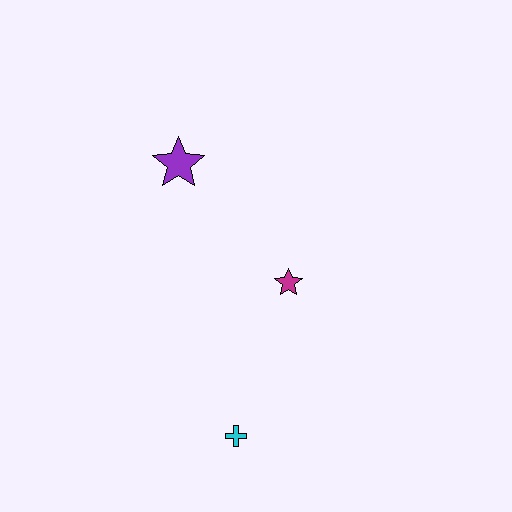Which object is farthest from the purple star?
The cyan cross is farthest from the purple star.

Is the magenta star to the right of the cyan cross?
Yes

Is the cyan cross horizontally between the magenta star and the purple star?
Yes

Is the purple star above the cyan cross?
Yes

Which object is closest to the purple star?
The magenta star is closest to the purple star.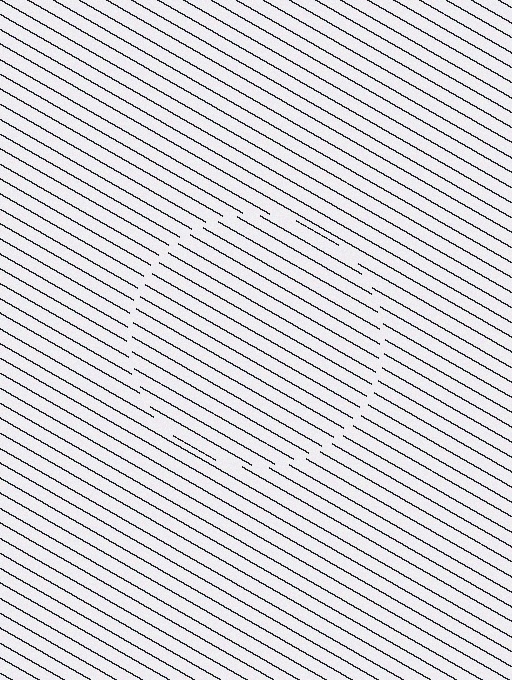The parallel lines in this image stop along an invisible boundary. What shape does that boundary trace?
An illusory circle. The interior of the shape contains the same grating, shifted by half a period — the contour is defined by the phase discontinuity where line-ends from the inner and outer gratings abut.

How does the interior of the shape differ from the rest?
The interior of the shape contains the same grating, shifted by half a period — the contour is defined by the phase discontinuity where line-ends from the inner and outer gratings abut.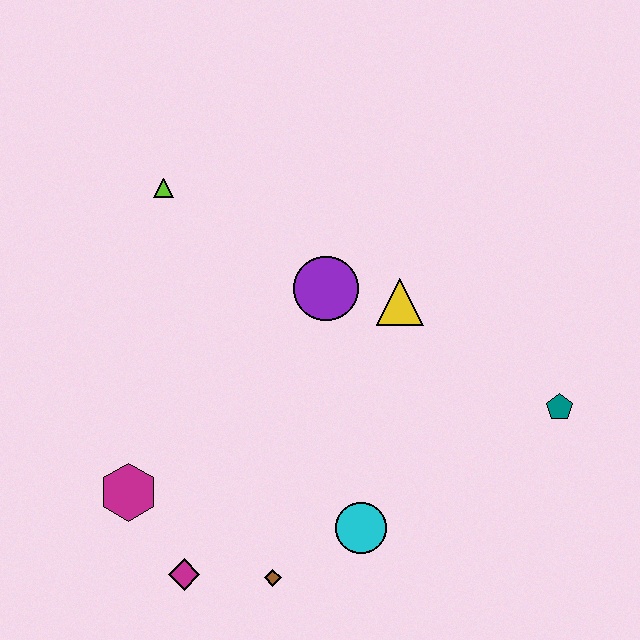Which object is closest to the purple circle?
The yellow triangle is closest to the purple circle.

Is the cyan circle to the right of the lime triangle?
Yes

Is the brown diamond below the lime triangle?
Yes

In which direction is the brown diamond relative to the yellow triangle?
The brown diamond is below the yellow triangle.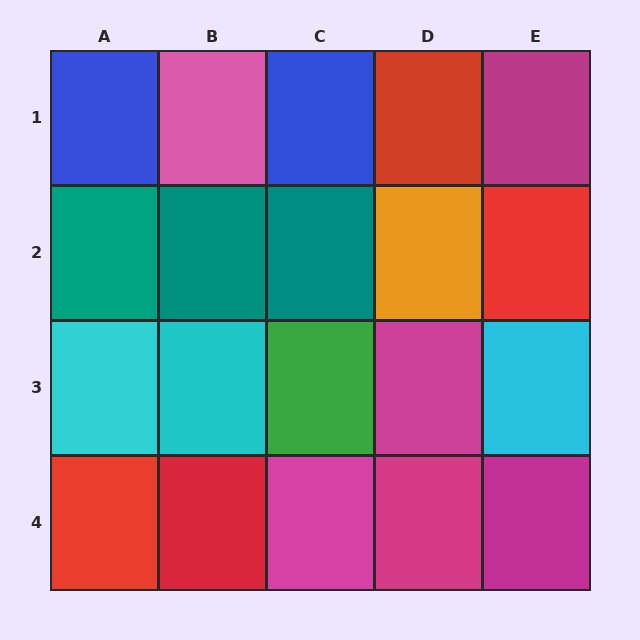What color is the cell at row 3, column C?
Green.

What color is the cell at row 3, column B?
Cyan.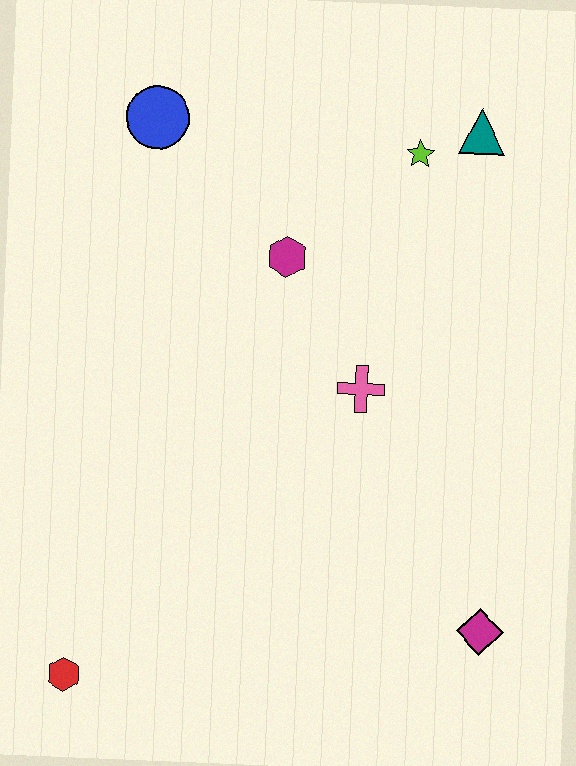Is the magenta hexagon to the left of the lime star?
Yes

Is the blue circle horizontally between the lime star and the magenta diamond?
No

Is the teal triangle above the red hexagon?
Yes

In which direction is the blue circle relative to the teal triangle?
The blue circle is to the left of the teal triangle.